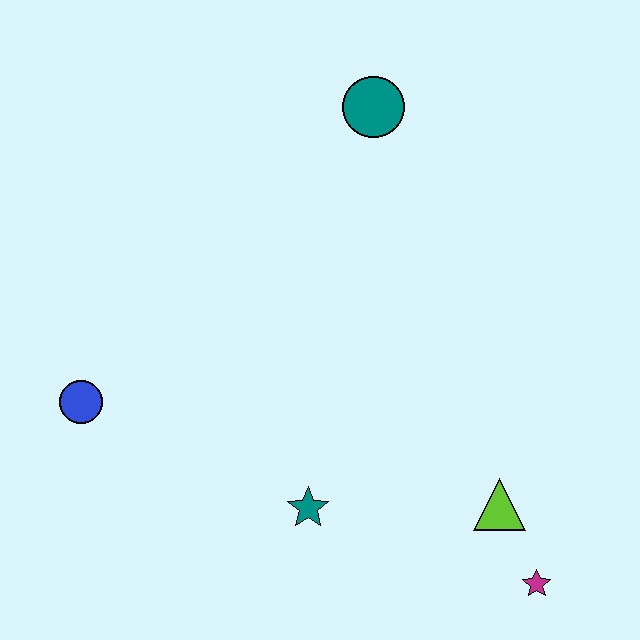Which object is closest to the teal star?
The lime triangle is closest to the teal star.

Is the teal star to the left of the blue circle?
No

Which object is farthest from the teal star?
The teal circle is farthest from the teal star.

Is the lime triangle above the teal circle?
No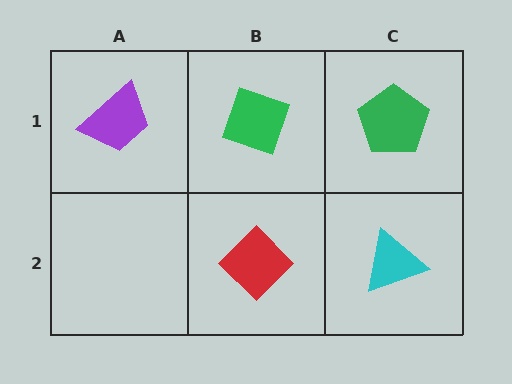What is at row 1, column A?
A purple trapezoid.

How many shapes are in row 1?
3 shapes.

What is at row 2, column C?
A cyan triangle.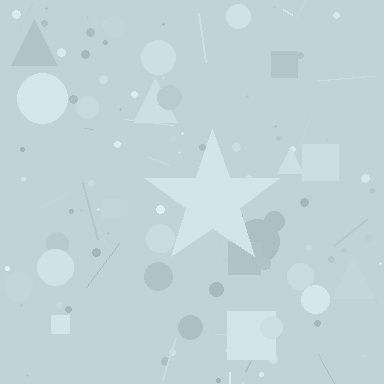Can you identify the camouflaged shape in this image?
The camouflaged shape is a star.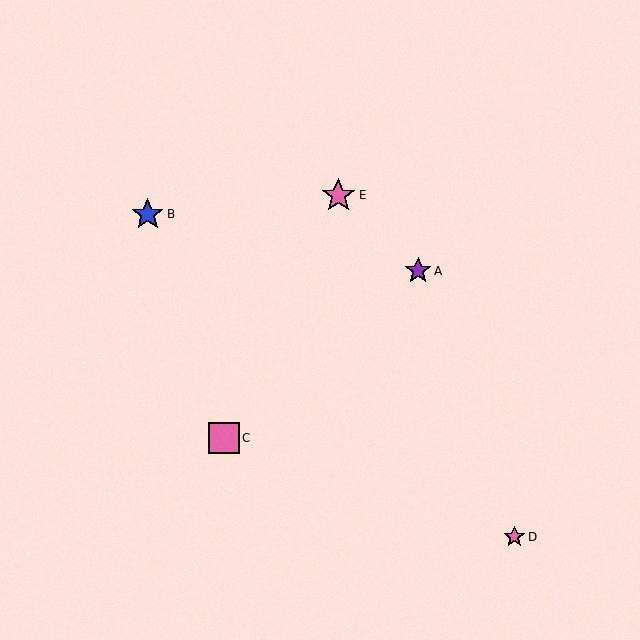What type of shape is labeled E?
Shape E is a pink star.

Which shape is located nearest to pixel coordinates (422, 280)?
The purple star (labeled A) at (418, 271) is nearest to that location.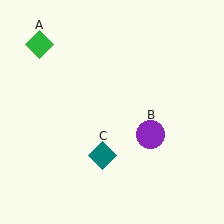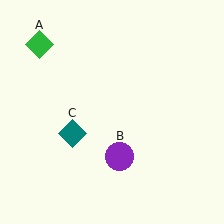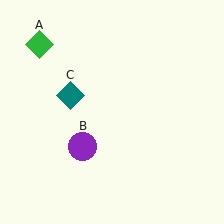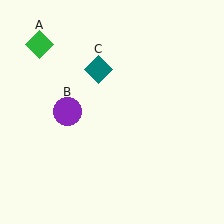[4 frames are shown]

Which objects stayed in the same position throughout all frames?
Green diamond (object A) remained stationary.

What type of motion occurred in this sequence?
The purple circle (object B), teal diamond (object C) rotated clockwise around the center of the scene.